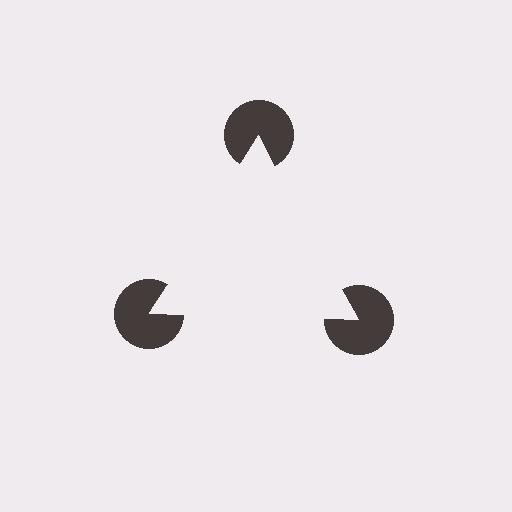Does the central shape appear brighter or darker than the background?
It typically appears slightly brighter than the background, even though no actual brightness change is drawn.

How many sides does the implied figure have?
3 sides.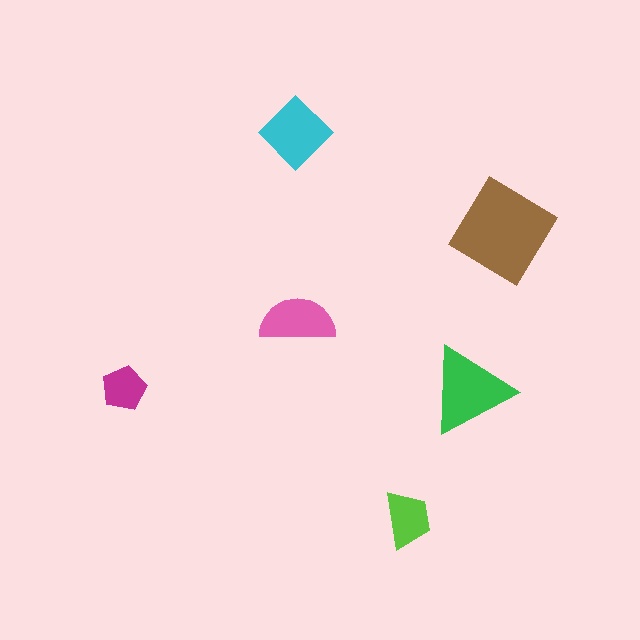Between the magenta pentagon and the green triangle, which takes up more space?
The green triangle.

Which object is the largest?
The brown diamond.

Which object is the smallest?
The magenta pentagon.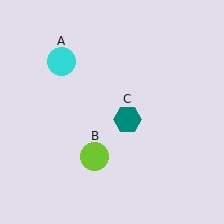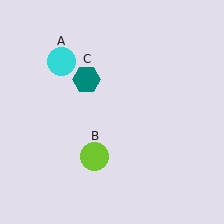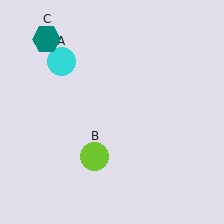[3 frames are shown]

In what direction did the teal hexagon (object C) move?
The teal hexagon (object C) moved up and to the left.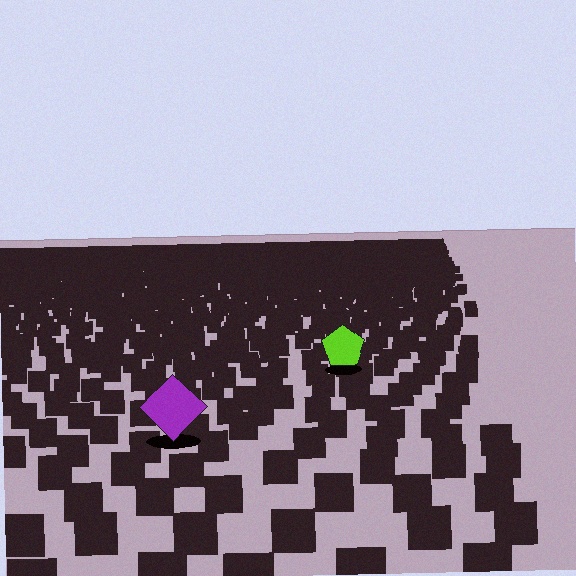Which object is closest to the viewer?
The purple diamond is closest. The texture marks near it are larger and more spread out.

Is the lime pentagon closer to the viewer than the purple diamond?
No. The purple diamond is closer — you can tell from the texture gradient: the ground texture is coarser near it.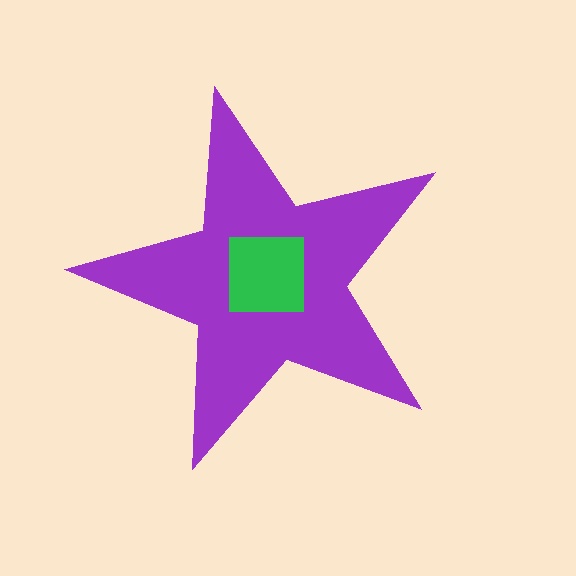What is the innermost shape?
The green square.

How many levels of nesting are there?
2.